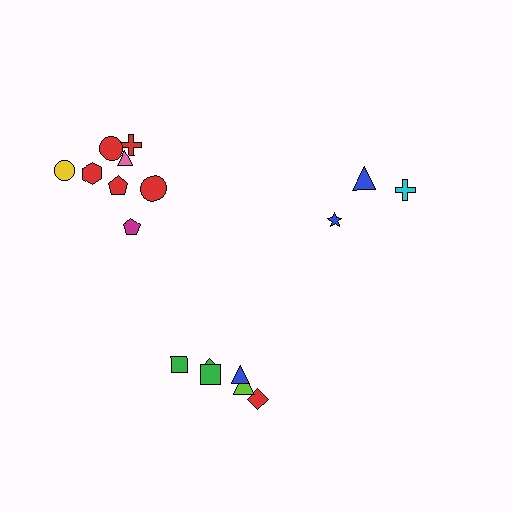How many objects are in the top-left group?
There are 8 objects.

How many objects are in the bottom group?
There are 6 objects.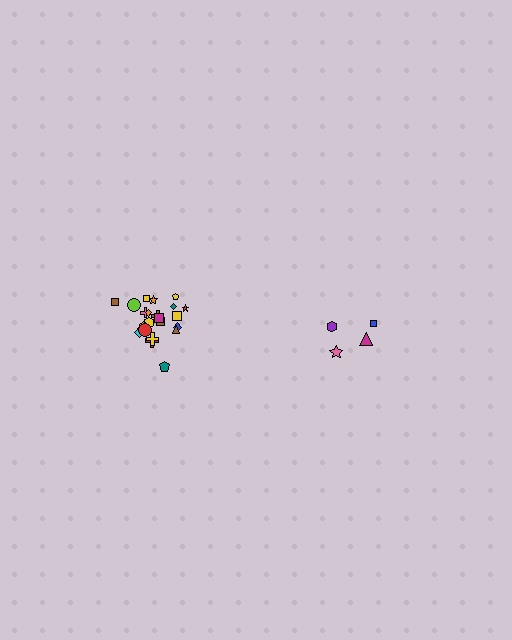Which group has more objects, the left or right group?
The left group.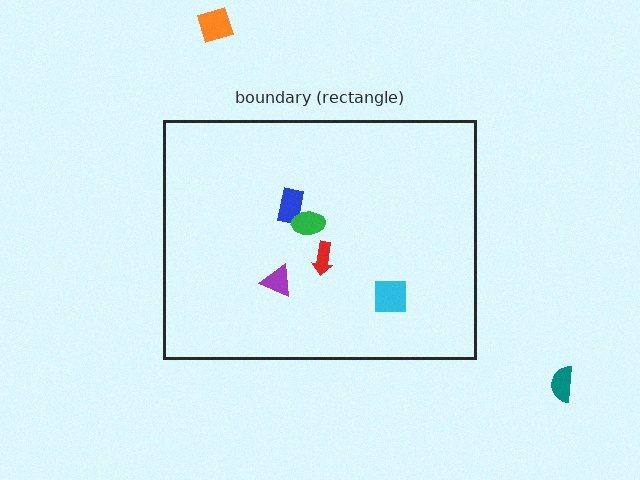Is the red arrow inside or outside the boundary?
Inside.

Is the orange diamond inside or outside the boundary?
Outside.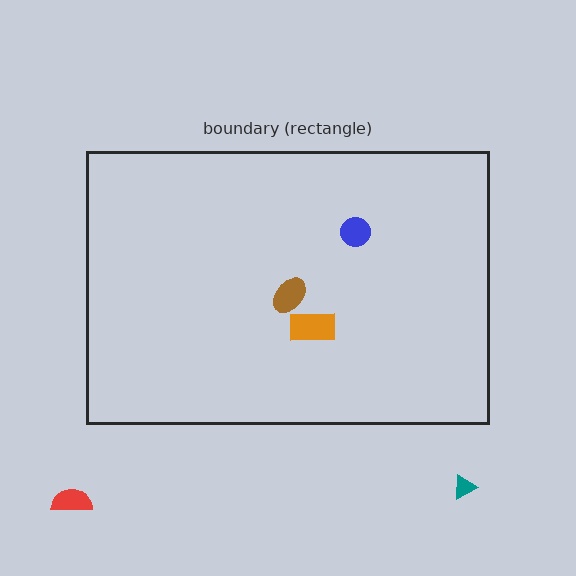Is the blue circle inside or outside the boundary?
Inside.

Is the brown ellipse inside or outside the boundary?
Inside.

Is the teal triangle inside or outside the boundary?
Outside.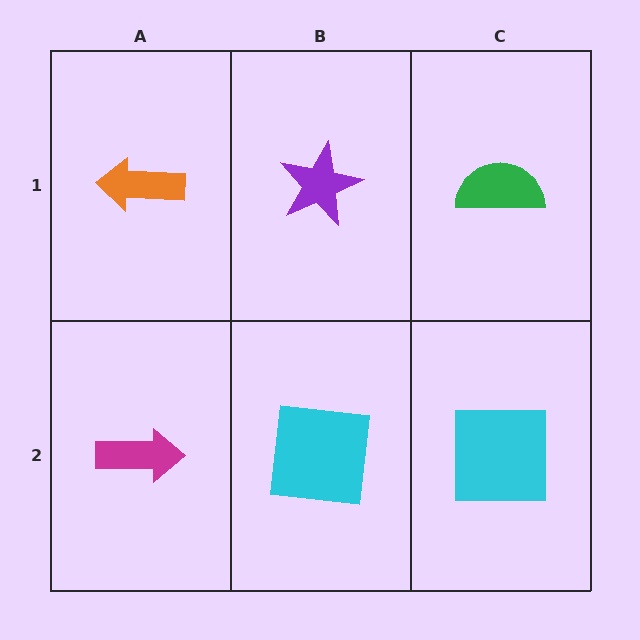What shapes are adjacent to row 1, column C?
A cyan square (row 2, column C), a purple star (row 1, column B).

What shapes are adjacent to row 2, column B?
A purple star (row 1, column B), a magenta arrow (row 2, column A), a cyan square (row 2, column C).